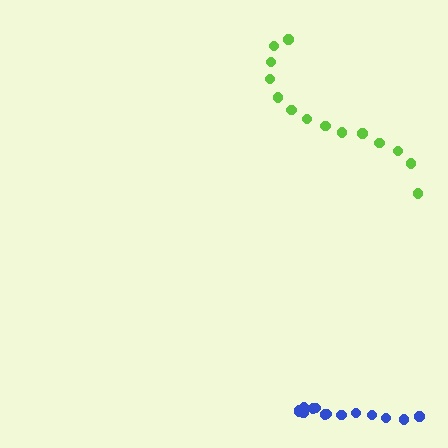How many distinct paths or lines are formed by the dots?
There are 2 distinct paths.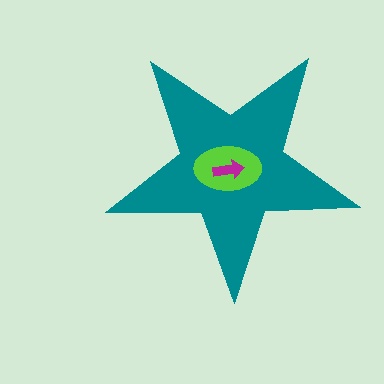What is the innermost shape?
The magenta arrow.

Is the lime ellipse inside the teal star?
Yes.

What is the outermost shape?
The teal star.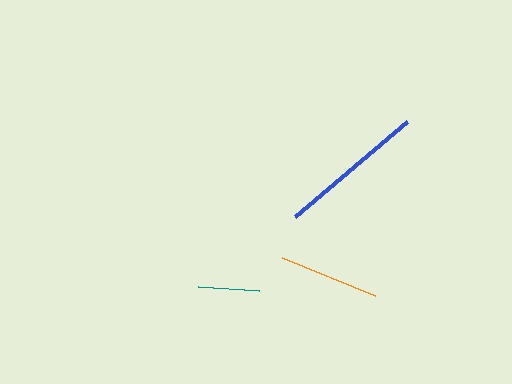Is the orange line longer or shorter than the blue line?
The blue line is longer than the orange line.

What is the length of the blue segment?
The blue segment is approximately 147 pixels long.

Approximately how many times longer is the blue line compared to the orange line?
The blue line is approximately 1.5 times the length of the orange line.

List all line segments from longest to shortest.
From longest to shortest: blue, orange, teal.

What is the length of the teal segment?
The teal segment is approximately 61 pixels long.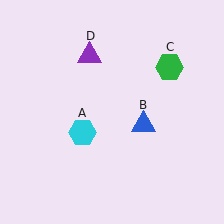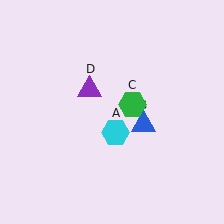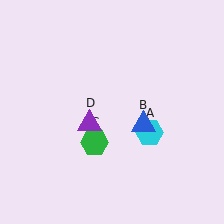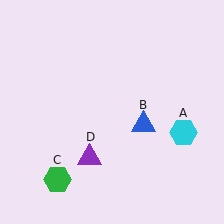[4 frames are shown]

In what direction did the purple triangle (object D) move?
The purple triangle (object D) moved down.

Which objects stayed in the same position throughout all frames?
Blue triangle (object B) remained stationary.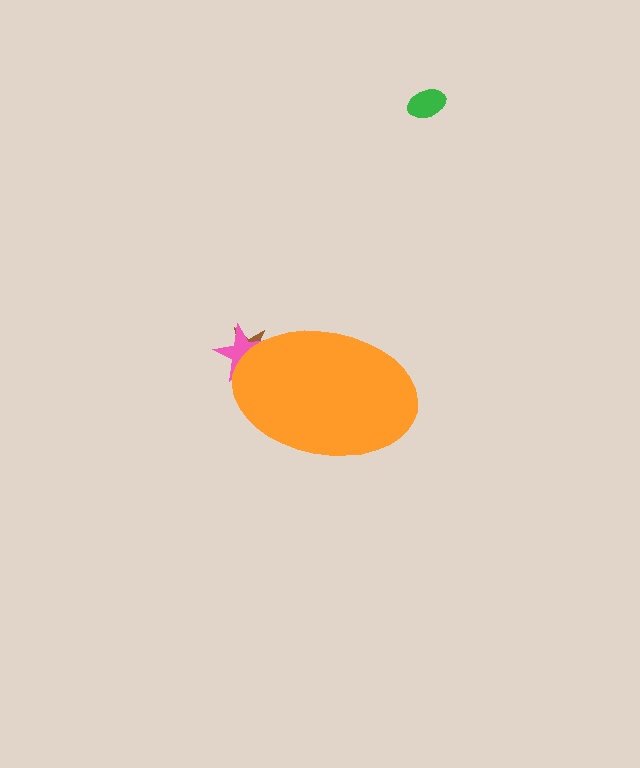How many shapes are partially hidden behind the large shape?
2 shapes are partially hidden.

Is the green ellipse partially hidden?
No, the green ellipse is fully visible.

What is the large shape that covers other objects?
An orange ellipse.